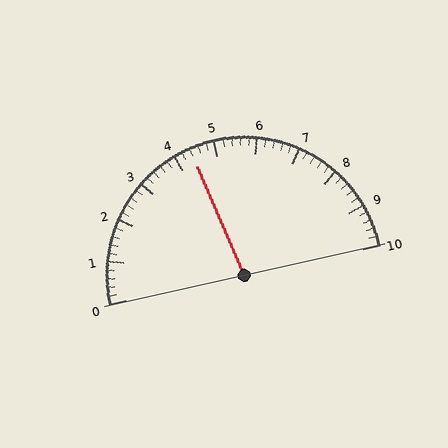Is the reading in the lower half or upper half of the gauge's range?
The reading is in the lower half of the range (0 to 10).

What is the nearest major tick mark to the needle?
The nearest major tick mark is 4.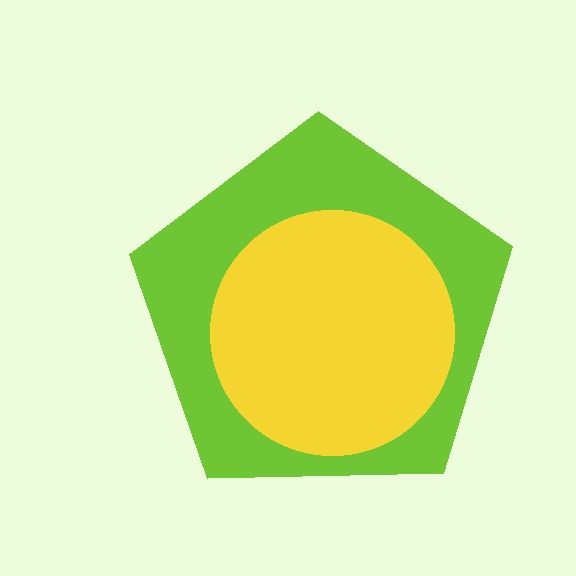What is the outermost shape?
The lime pentagon.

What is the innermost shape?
The yellow circle.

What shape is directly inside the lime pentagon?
The yellow circle.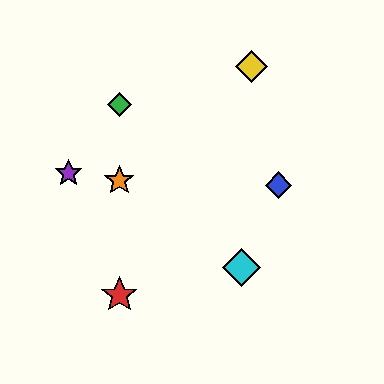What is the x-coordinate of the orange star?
The orange star is at x≈119.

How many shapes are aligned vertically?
3 shapes (the red star, the green diamond, the orange star) are aligned vertically.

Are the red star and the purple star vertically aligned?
No, the red star is at x≈119 and the purple star is at x≈68.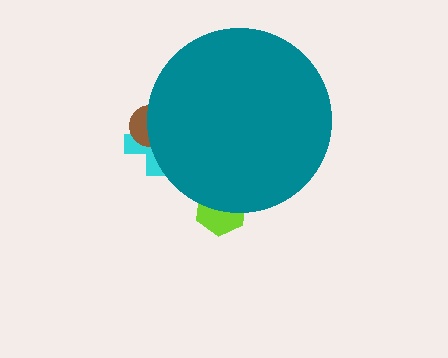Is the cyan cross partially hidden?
Yes, the cyan cross is partially hidden behind the teal circle.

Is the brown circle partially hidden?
Yes, the brown circle is partially hidden behind the teal circle.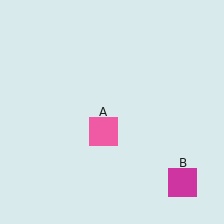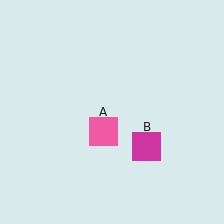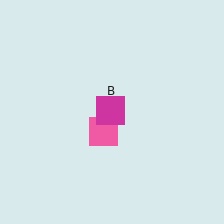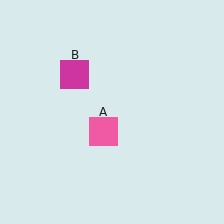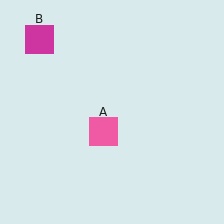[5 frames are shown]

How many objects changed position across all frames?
1 object changed position: magenta square (object B).